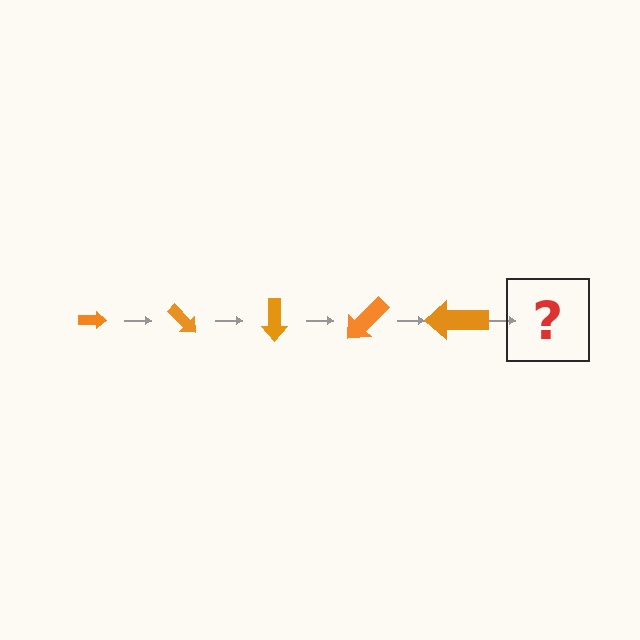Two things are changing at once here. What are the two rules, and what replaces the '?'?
The two rules are that the arrow grows larger each step and it rotates 45 degrees each step. The '?' should be an arrow, larger than the previous one and rotated 225 degrees from the start.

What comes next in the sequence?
The next element should be an arrow, larger than the previous one and rotated 225 degrees from the start.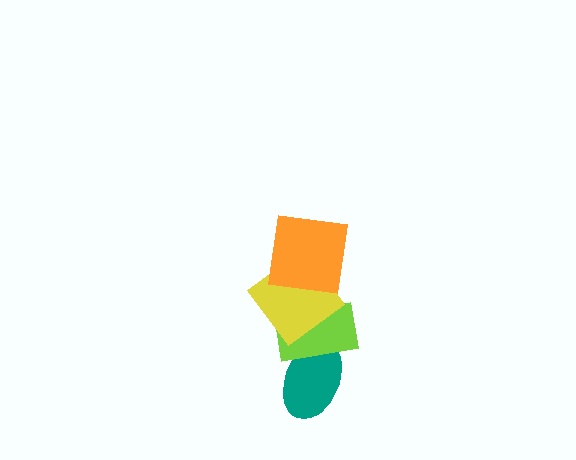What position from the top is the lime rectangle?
The lime rectangle is 3rd from the top.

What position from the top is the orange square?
The orange square is 1st from the top.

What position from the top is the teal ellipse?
The teal ellipse is 4th from the top.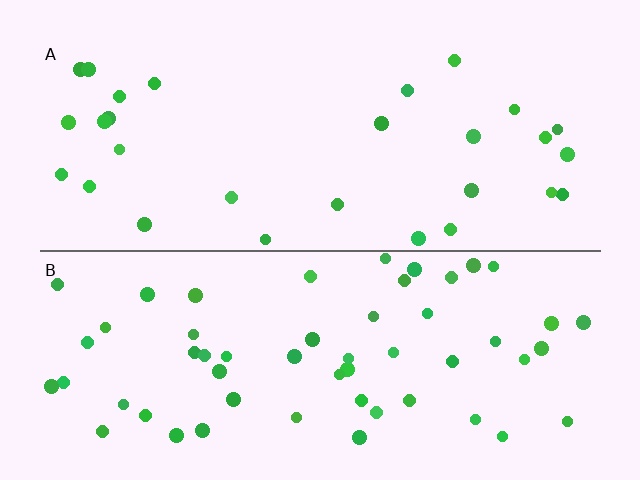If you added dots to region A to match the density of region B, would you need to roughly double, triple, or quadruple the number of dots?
Approximately double.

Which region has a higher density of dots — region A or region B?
B (the bottom).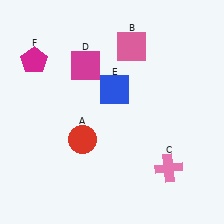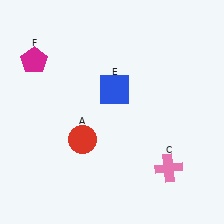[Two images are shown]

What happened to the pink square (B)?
The pink square (B) was removed in Image 2. It was in the top-right area of Image 1.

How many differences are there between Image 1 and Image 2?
There are 2 differences between the two images.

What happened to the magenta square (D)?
The magenta square (D) was removed in Image 2. It was in the top-left area of Image 1.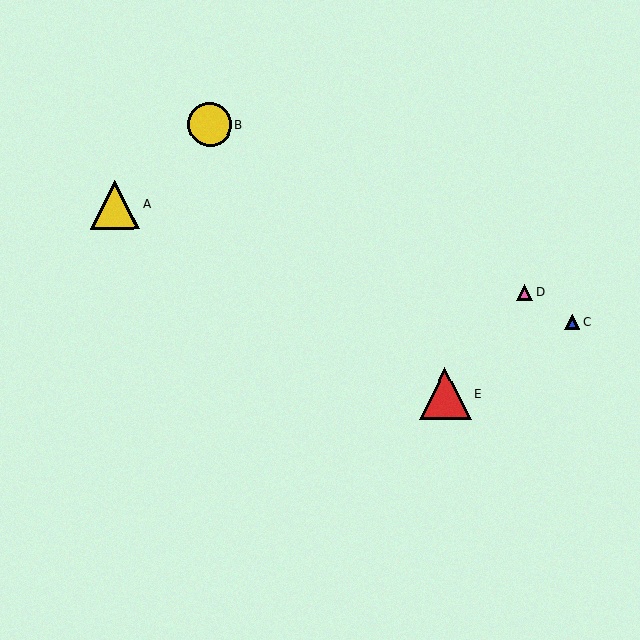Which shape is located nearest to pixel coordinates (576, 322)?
The blue triangle (labeled C) at (572, 322) is nearest to that location.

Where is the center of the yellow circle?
The center of the yellow circle is at (210, 125).